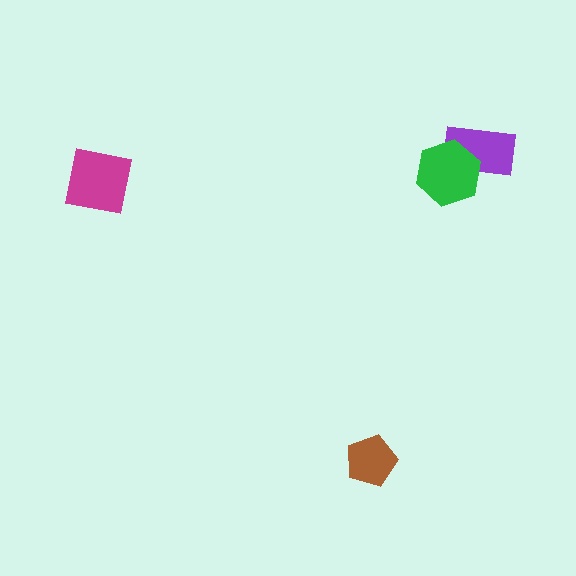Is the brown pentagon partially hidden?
No, no other shape covers it.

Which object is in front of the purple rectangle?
The green hexagon is in front of the purple rectangle.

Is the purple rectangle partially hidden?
Yes, it is partially covered by another shape.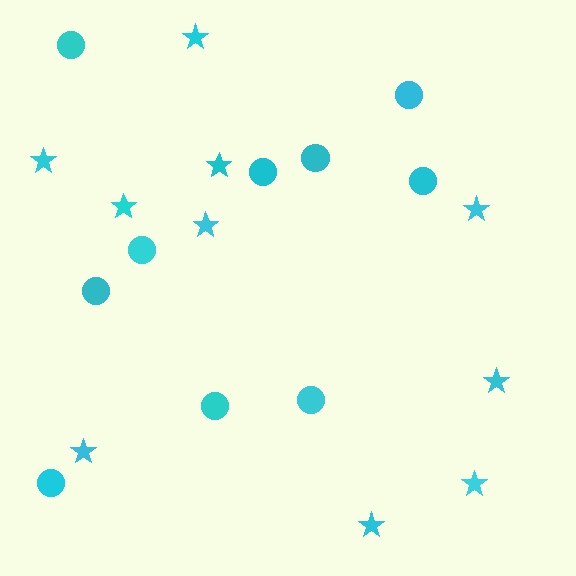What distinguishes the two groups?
There are 2 groups: one group of circles (10) and one group of stars (10).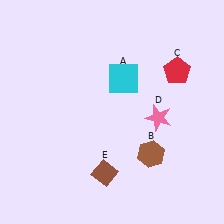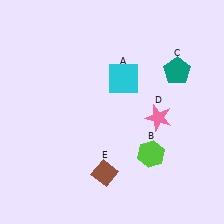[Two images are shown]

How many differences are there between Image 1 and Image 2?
There are 2 differences between the two images.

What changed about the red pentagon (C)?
In Image 1, C is red. In Image 2, it changed to teal.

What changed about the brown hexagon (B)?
In Image 1, B is brown. In Image 2, it changed to lime.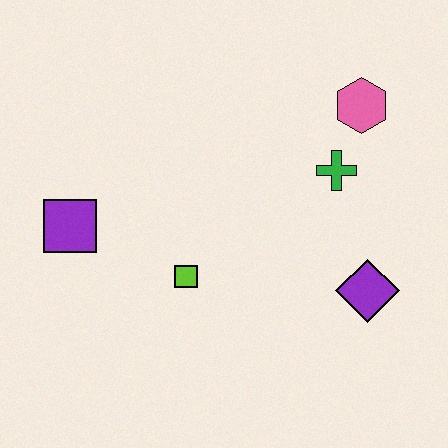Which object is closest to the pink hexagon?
The green cross is closest to the pink hexagon.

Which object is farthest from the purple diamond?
The purple square is farthest from the purple diamond.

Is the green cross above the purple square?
Yes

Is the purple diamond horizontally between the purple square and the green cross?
No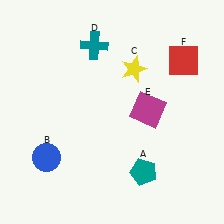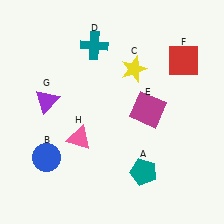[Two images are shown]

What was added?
A purple triangle (G), a pink triangle (H) were added in Image 2.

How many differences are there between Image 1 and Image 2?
There are 2 differences between the two images.